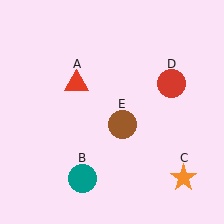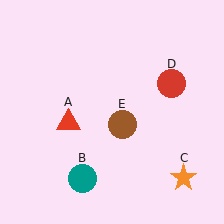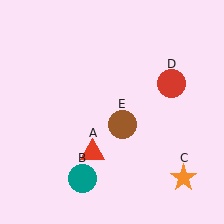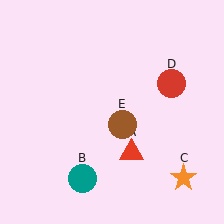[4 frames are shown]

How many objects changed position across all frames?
1 object changed position: red triangle (object A).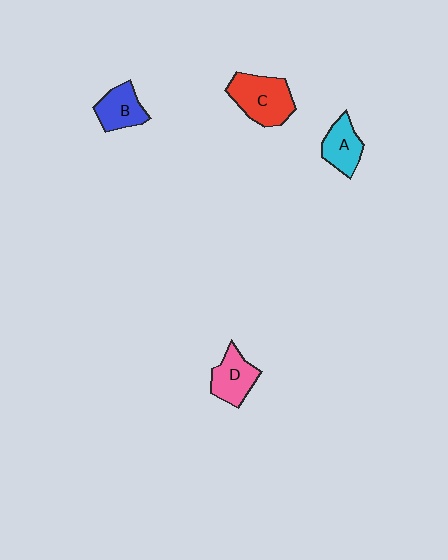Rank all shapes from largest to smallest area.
From largest to smallest: C (red), D (pink), B (blue), A (cyan).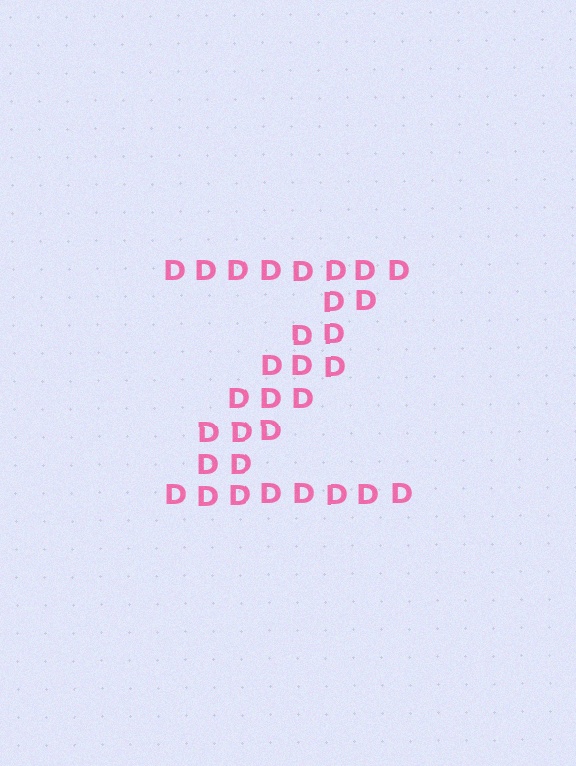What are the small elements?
The small elements are letter D's.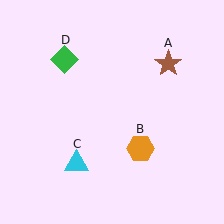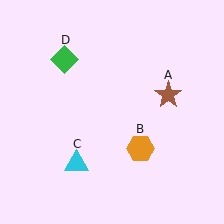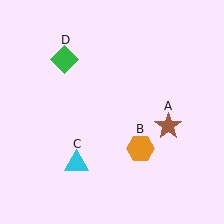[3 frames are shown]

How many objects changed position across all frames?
1 object changed position: brown star (object A).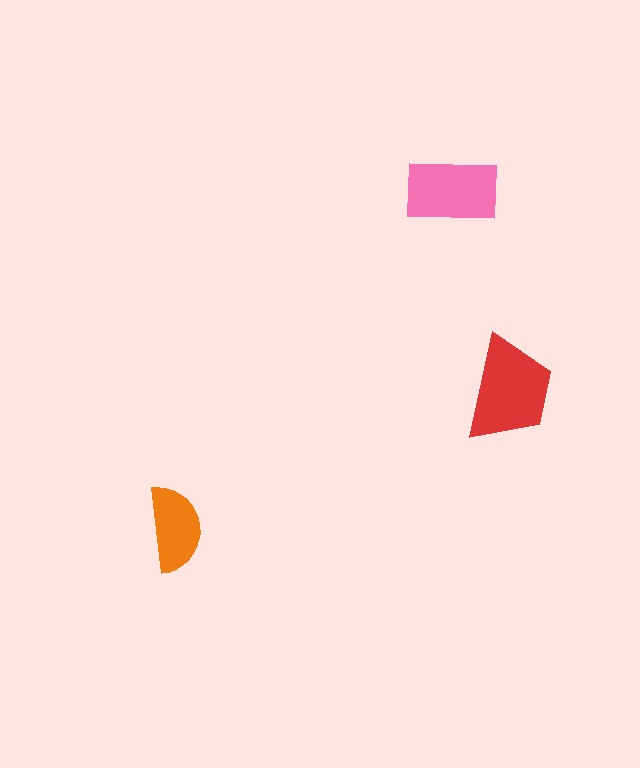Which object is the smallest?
The orange semicircle.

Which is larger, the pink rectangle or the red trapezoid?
The red trapezoid.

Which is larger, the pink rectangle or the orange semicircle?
The pink rectangle.